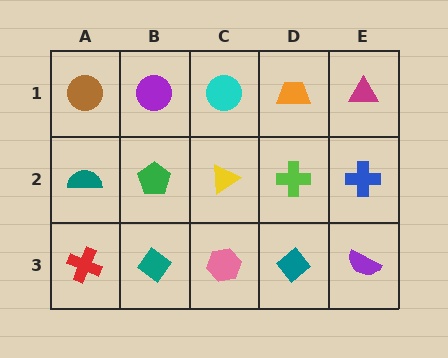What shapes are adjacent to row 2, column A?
A brown circle (row 1, column A), a red cross (row 3, column A), a green pentagon (row 2, column B).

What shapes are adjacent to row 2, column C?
A cyan circle (row 1, column C), a pink hexagon (row 3, column C), a green pentagon (row 2, column B), a lime cross (row 2, column D).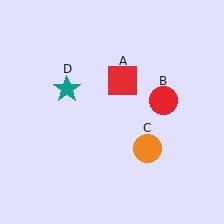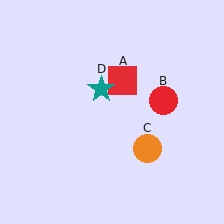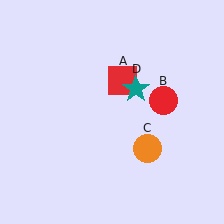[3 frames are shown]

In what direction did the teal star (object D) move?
The teal star (object D) moved right.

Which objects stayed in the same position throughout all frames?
Red square (object A) and red circle (object B) and orange circle (object C) remained stationary.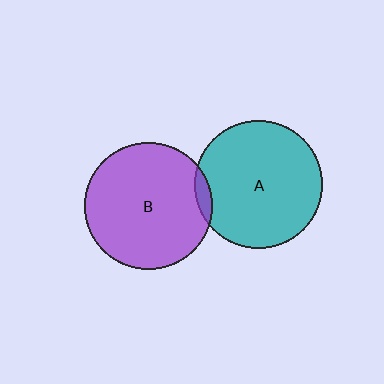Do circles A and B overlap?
Yes.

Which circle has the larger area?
Circle B (purple).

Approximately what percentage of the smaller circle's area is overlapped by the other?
Approximately 5%.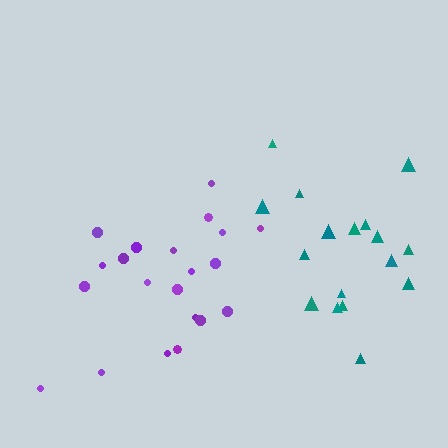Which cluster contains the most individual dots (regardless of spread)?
Purple (21).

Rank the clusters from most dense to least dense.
teal, purple.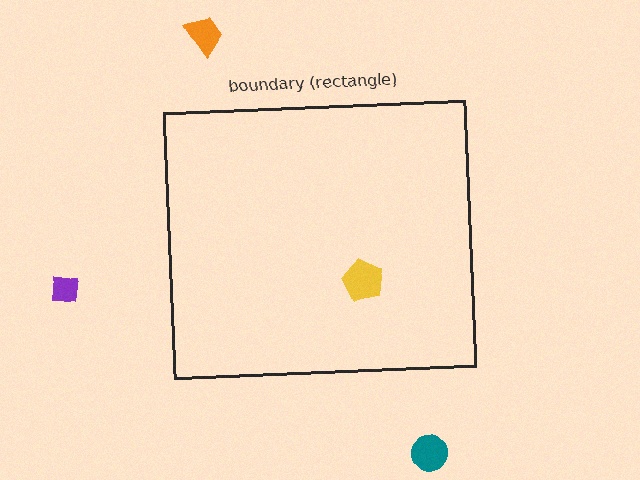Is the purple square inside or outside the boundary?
Outside.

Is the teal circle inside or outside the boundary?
Outside.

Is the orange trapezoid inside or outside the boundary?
Outside.